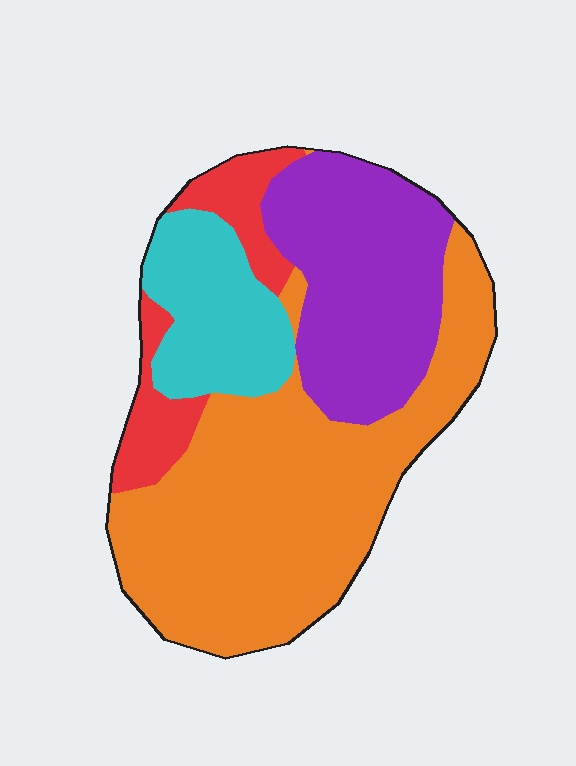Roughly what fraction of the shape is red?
Red covers 11% of the shape.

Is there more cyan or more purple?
Purple.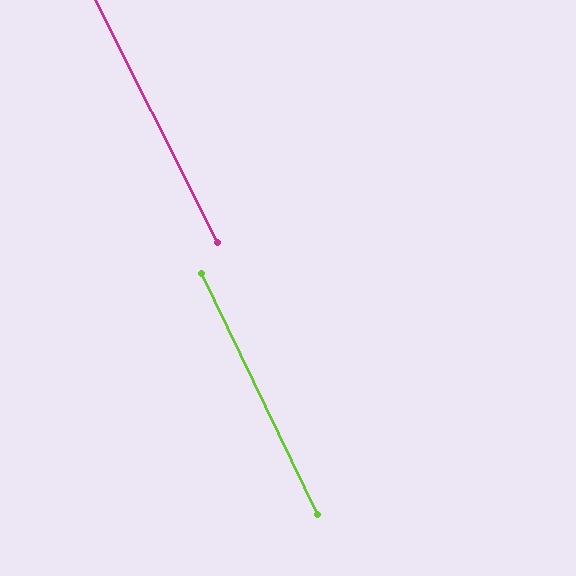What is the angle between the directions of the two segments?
Approximately 1 degree.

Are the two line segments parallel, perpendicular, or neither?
Parallel — their directions differ by only 1.1°.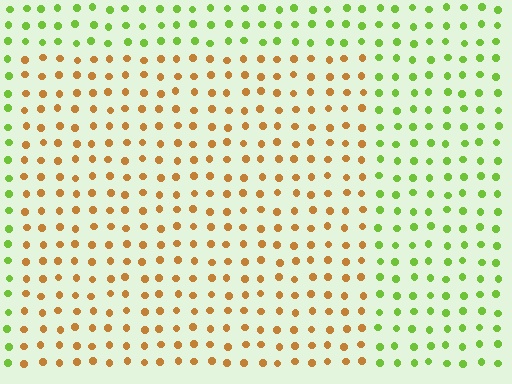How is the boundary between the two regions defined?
The boundary is defined purely by a slight shift in hue (about 65 degrees). Spacing, size, and orientation are identical on both sides.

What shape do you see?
I see a rectangle.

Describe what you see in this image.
The image is filled with small lime elements in a uniform arrangement. A rectangle-shaped region is visible where the elements are tinted to a slightly different hue, forming a subtle color boundary.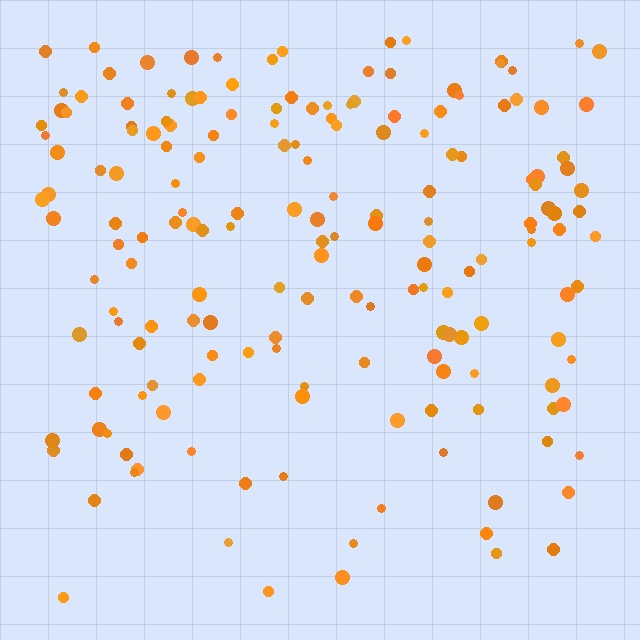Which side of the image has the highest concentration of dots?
The top.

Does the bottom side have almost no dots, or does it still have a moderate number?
Still a moderate number, just noticeably fewer than the top.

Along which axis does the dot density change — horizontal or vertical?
Vertical.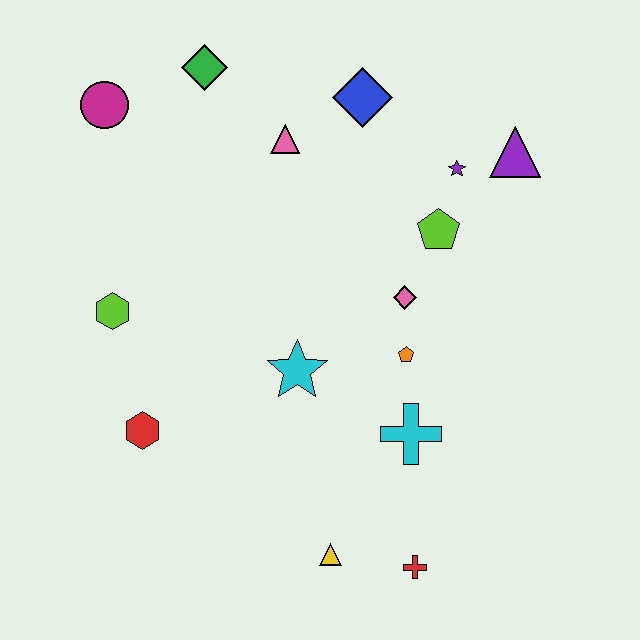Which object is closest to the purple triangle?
The purple star is closest to the purple triangle.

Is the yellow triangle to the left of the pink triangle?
No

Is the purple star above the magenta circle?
No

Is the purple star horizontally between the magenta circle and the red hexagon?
No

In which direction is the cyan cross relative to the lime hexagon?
The cyan cross is to the right of the lime hexagon.